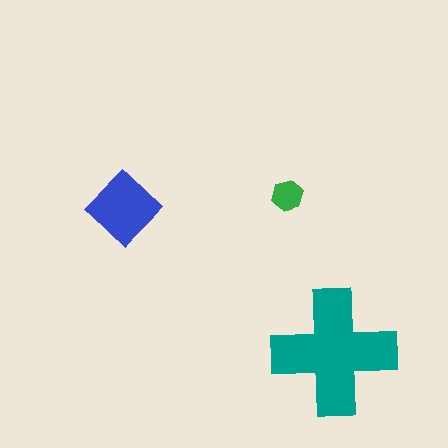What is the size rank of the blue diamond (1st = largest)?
2nd.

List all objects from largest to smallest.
The teal cross, the blue diamond, the green hexagon.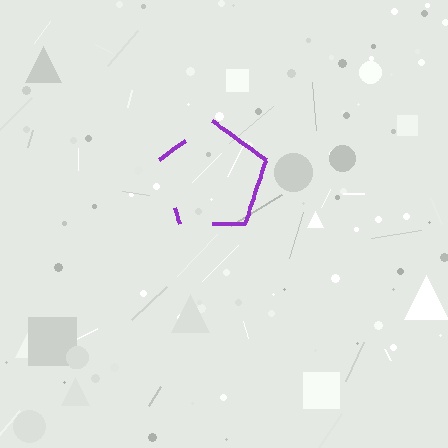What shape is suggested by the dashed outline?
The dashed outline suggests a pentagon.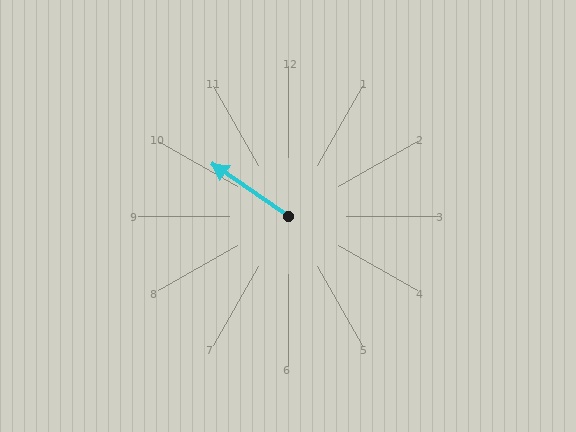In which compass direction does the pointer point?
Northwest.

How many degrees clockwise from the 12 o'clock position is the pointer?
Approximately 304 degrees.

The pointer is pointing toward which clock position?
Roughly 10 o'clock.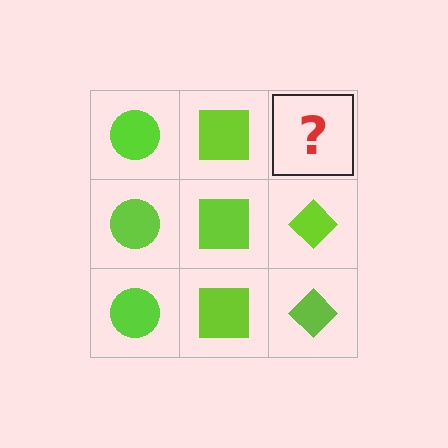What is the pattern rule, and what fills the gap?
The rule is that each column has a consistent shape. The gap should be filled with a lime diamond.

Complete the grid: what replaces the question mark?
The question mark should be replaced with a lime diamond.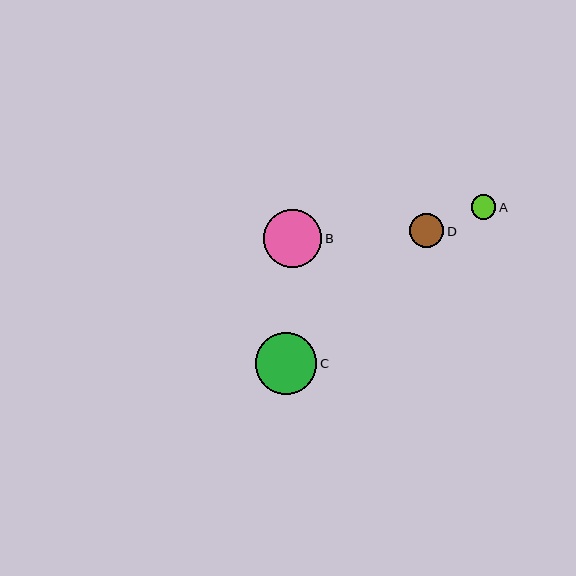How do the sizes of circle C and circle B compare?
Circle C and circle B are approximately the same size.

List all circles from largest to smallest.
From largest to smallest: C, B, D, A.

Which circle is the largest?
Circle C is the largest with a size of approximately 62 pixels.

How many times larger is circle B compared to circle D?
Circle B is approximately 1.7 times the size of circle D.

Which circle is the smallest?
Circle A is the smallest with a size of approximately 24 pixels.